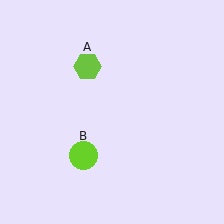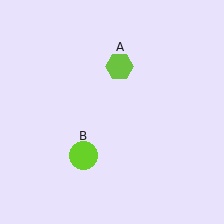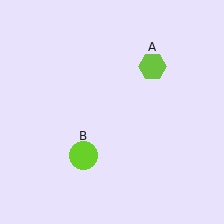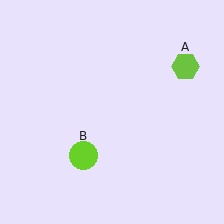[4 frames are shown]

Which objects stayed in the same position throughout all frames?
Lime circle (object B) remained stationary.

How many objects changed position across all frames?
1 object changed position: lime hexagon (object A).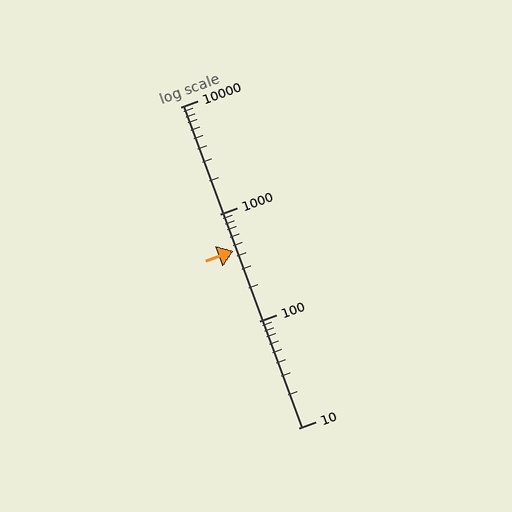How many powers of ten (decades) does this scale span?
The scale spans 3 decades, from 10 to 10000.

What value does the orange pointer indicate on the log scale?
The pointer indicates approximately 450.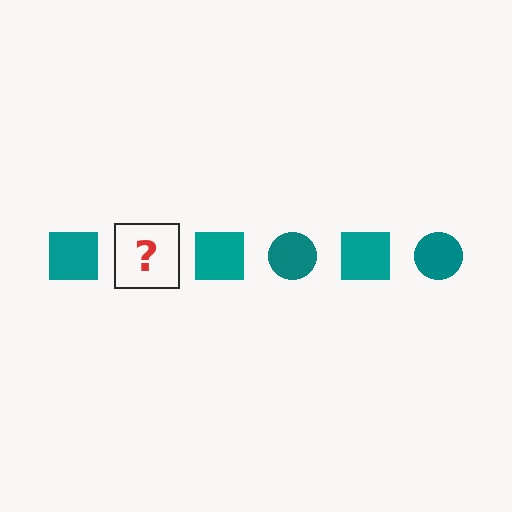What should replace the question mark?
The question mark should be replaced with a teal circle.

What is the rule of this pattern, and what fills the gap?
The rule is that the pattern cycles through square, circle shapes in teal. The gap should be filled with a teal circle.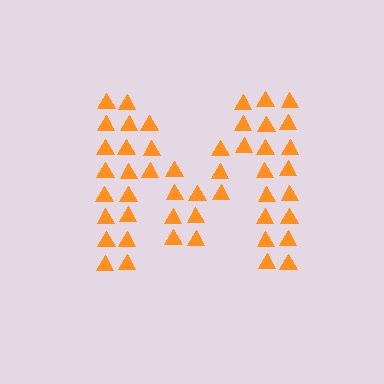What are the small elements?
The small elements are triangles.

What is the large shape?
The large shape is the letter M.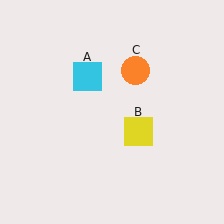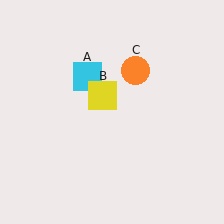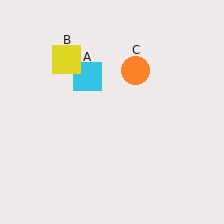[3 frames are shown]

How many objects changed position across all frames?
1 object changed position: yellow square (object B).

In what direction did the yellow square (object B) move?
The yellow square (object B) moved up and to the left.